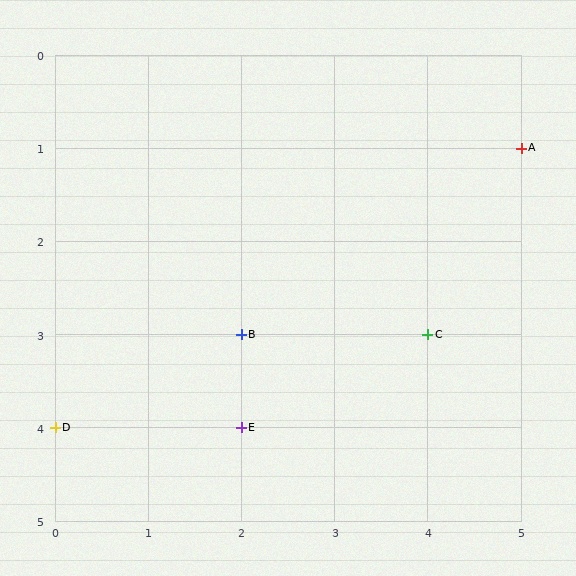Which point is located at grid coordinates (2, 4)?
Point E is at (2, 4).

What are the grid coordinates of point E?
Point E is at grid coordinates (2, 4).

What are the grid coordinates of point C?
Point C is at grid coordinates (4, 3).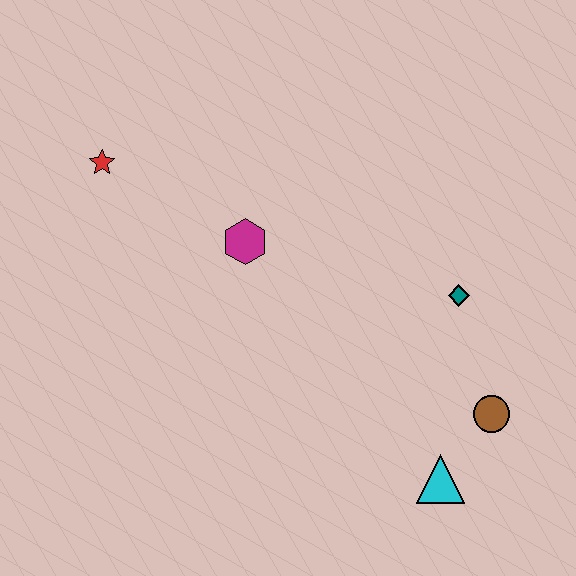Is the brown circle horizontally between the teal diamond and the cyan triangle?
No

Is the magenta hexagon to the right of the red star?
Yes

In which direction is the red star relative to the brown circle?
The red star is to the left of the brown circle.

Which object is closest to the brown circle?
The cyan triangle is closest to the brown circle.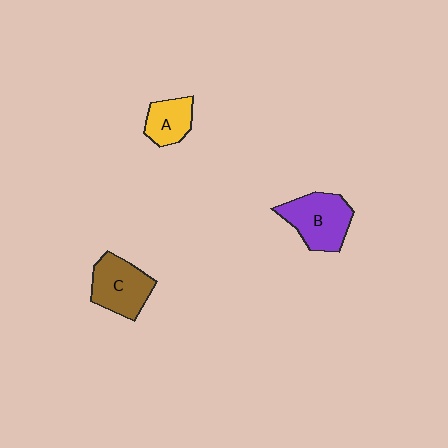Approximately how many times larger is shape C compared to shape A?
Approximately 1.5 times.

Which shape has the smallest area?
Shape A (yellow).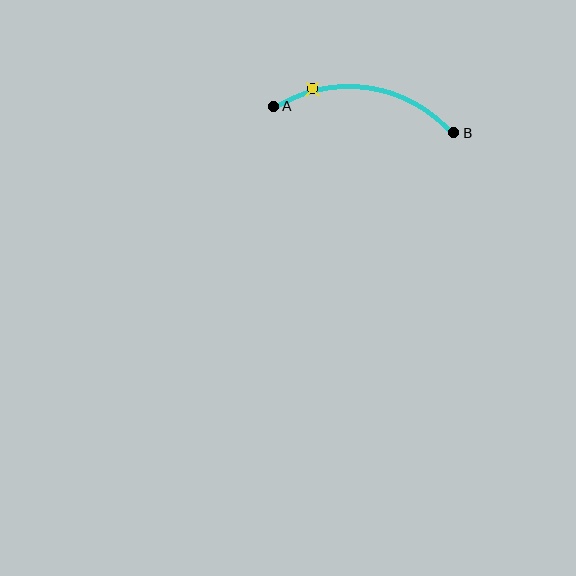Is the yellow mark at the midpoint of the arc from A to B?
No. The yellow mark lies on the arc but is closer to endpoint A. The arc midpoint would be at the point on the curve equidistant along the arc from both A and B.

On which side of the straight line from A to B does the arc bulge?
The arc bulges above the straight line connecting A and B.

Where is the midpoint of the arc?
The arc midpoint is the point on the curve farthest from the straight line joining A and B. It sits above that line.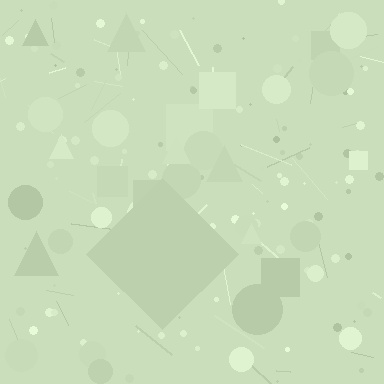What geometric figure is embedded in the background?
A diamond is embedded in the background.